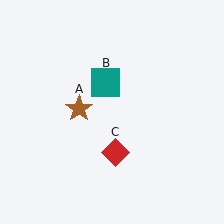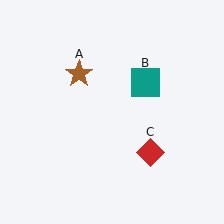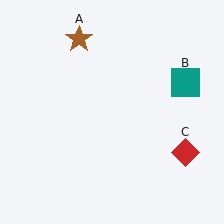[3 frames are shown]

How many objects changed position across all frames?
3 objects changed position: brown star (object A), teal square (object B), red diamond (object C).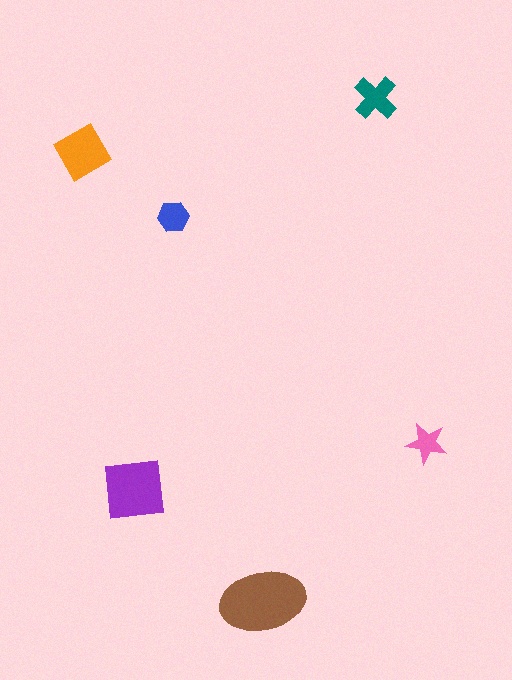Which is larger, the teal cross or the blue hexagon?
The teal cross.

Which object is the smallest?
The pink star.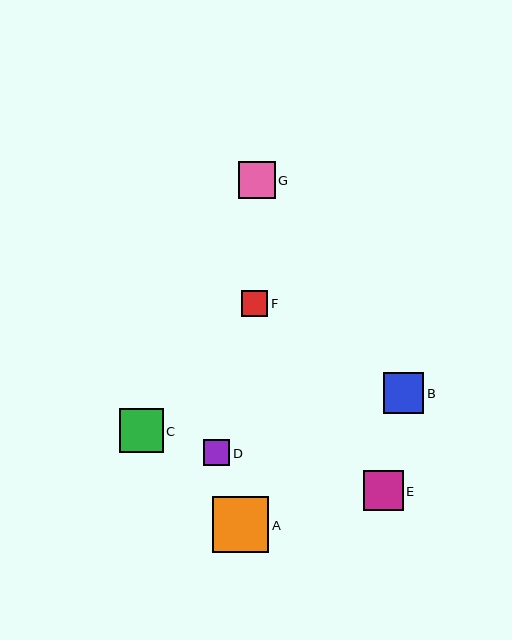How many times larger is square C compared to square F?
Square C is approximately 1.7 times the size of square F.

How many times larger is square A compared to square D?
Square A is approximately 2.1 times the size of square D.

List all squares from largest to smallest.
From largest to smallest: A, C, B, E, G, F, D.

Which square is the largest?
Square A is the largest with a size of approximately 56 pixels.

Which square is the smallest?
Square D is the smallest with a size of approximately 26 pixels.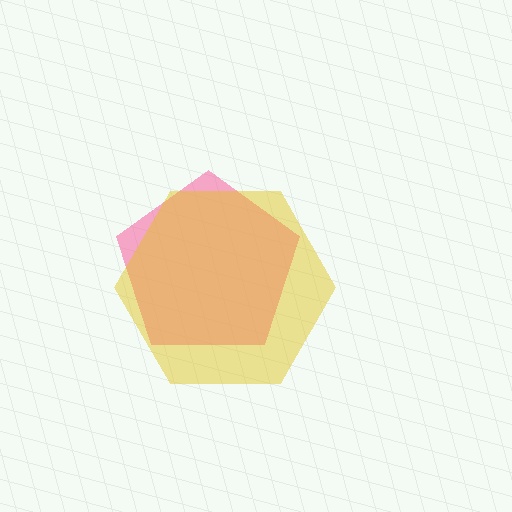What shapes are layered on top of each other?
The layered shapes are: a pink pentagon, a yellow hexagon.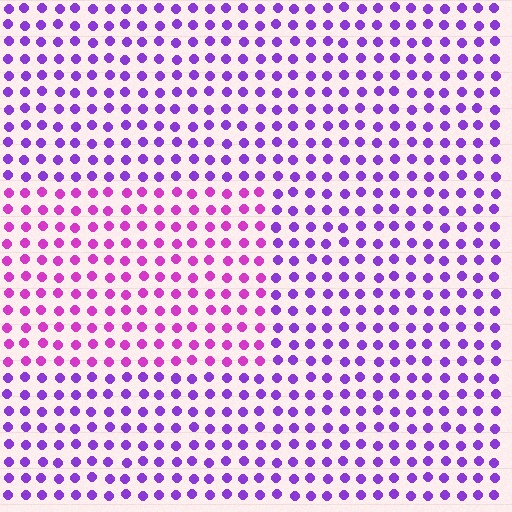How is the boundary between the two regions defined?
The boundary is defined purely by a slight shift in hue (about 33 degrees). Spacing, size, and orientation are identical on both sides.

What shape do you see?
I see a rectangle.